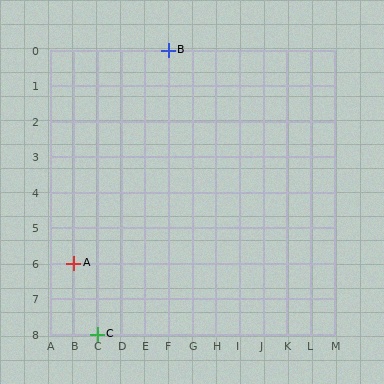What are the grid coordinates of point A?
Point A is at grid coordinates (B, 6).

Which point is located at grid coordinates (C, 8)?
Point C is at (C, 8).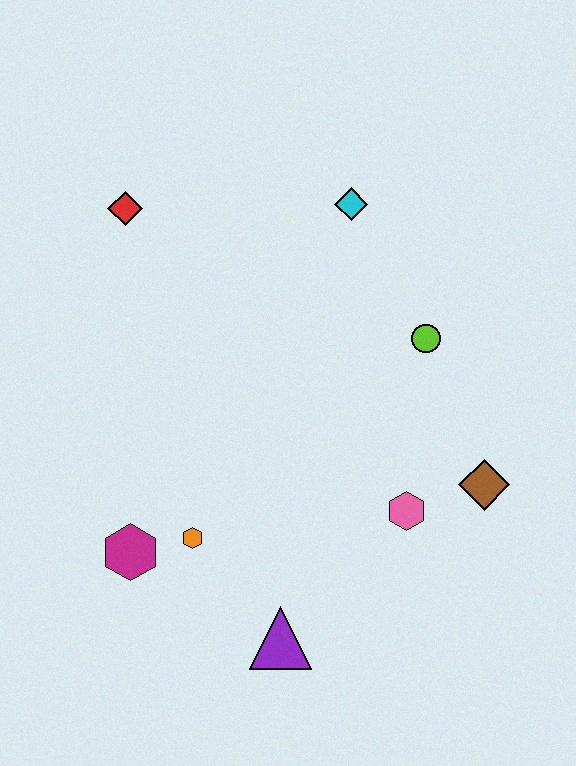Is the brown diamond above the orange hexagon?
Yes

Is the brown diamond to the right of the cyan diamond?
Yes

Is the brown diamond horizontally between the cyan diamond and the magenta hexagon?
No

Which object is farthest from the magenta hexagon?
The cyan diamond is farthest from the magenta hexagon.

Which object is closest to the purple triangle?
The orange hexagon is closest to the purple triangle.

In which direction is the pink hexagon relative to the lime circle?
The pink hexagon is below the lime circle.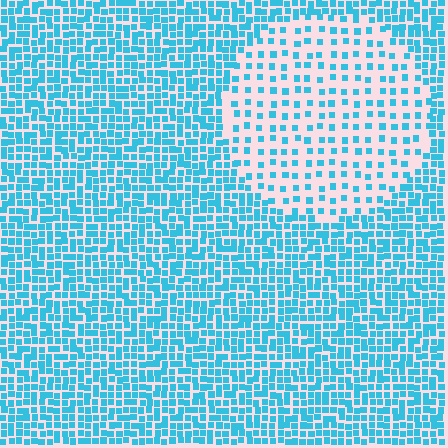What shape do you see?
I see a circle.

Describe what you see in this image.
The image contains small cyan elements arranged at two different densities. A circle-shaped region is visible where the elements are less densely packed than the surrounding area.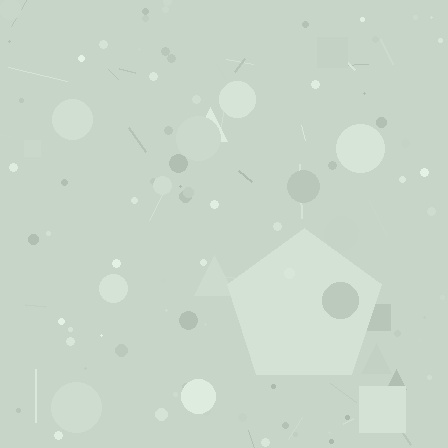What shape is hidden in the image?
A pentagon is hidden in the image.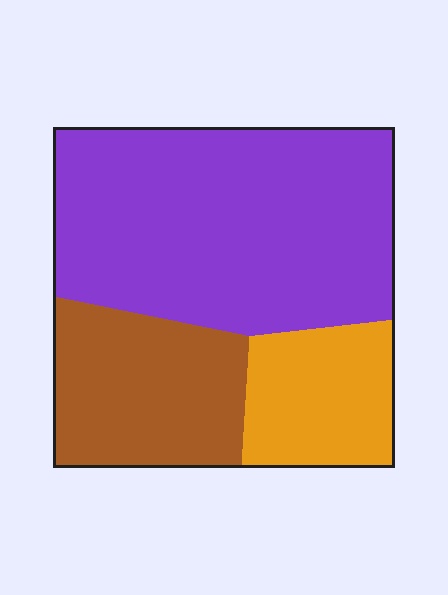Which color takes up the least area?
Orange, at roughly 20%.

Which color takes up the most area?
Purple, at roughly 55%.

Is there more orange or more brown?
Brown.